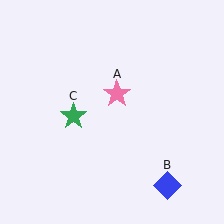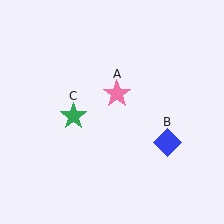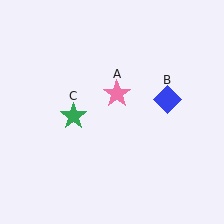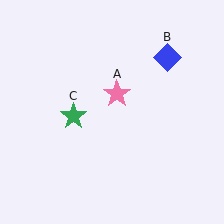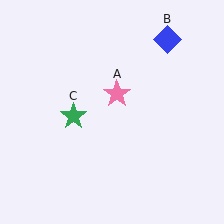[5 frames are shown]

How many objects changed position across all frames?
1 object changed position: blue diamond (object B).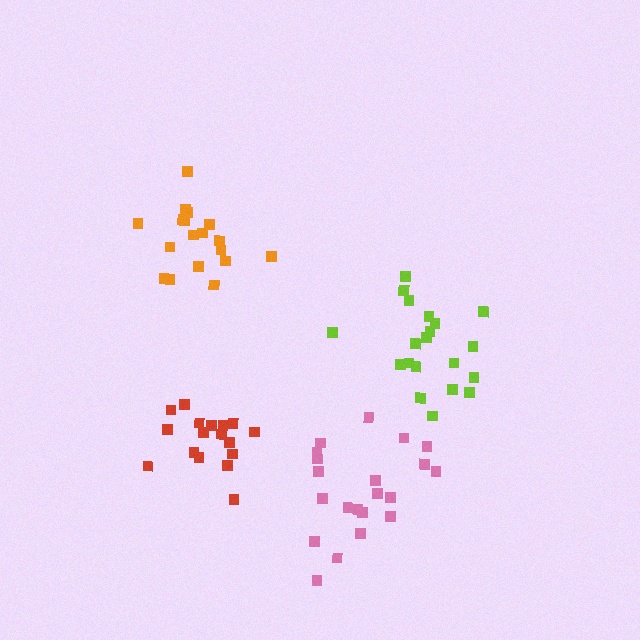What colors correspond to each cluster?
The clusters are colored: orange, red, pink, lime.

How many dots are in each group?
Group 1: 18 dots, Group 2: 17 dots, Group 3: 21 dots, Group 4: 20 dots (76 total).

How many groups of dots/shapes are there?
There are 4 groups.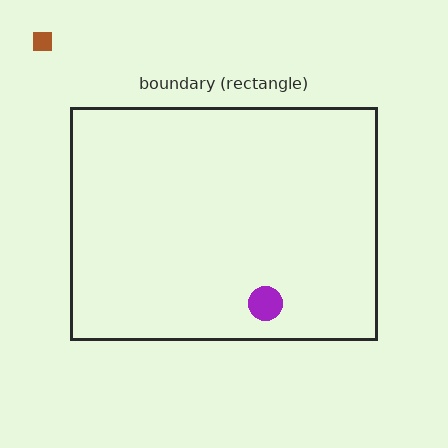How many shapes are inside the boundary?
1 inside, 1 outside.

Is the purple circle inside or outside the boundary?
Inside.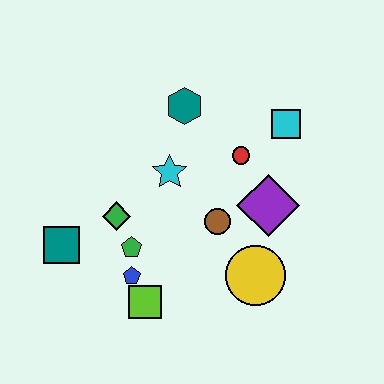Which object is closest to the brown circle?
The purple diamond is closest to the brown circle.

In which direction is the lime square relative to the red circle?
The lime square is below the red circle.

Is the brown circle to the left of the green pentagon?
No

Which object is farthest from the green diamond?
The cyan square is farthest from the green diamond.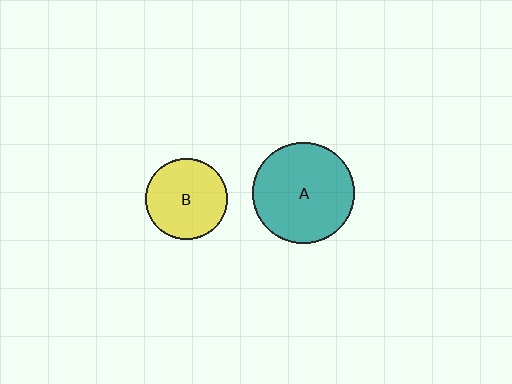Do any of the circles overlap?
No, none of the circles overlap.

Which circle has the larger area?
Circle A (teal).